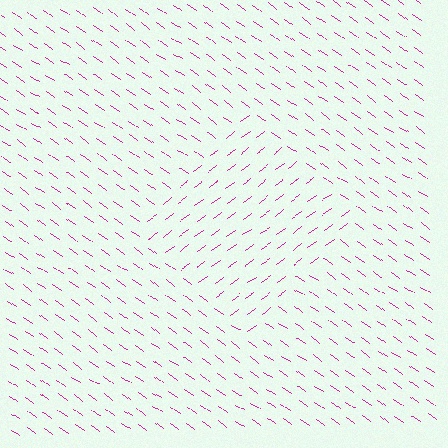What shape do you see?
I see a diamond.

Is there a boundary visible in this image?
Yes, there is a texture boundary formed by a change in line orientation.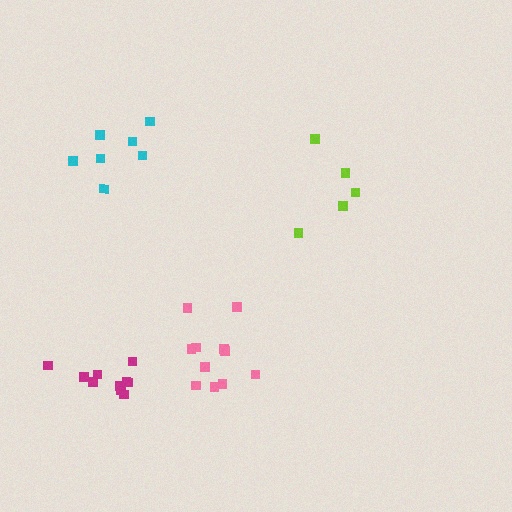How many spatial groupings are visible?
There are 4 spatial groupings.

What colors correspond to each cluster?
The clusters are colored: magenta, cyan, lime, pink.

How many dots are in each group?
Group 1: 10 dots, Group 2: 7 dots, Group 3: 5 dots, Group 4: 11 dots (33 total).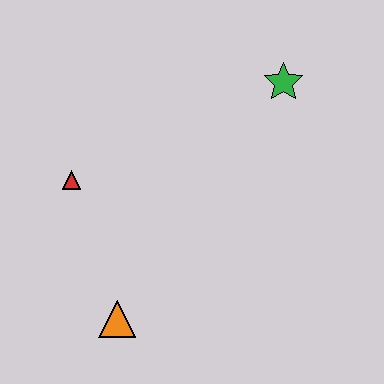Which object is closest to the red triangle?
The orange triangle is closest to the red triangle.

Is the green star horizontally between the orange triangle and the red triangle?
No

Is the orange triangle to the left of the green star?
Yes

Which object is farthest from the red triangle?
The green star is farthest from the red triangle.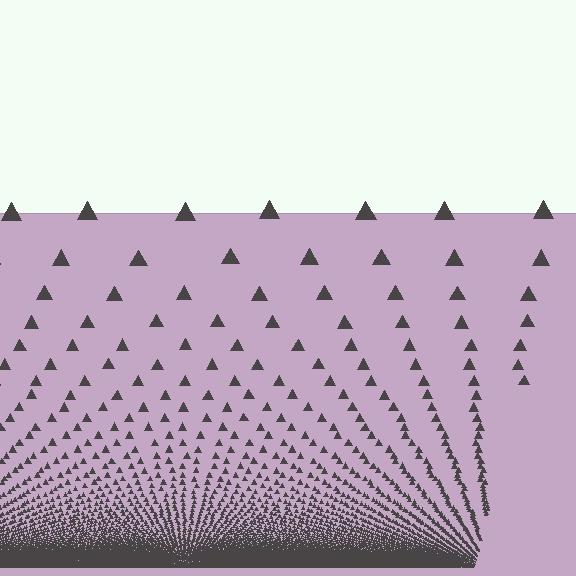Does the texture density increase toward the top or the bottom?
Density increases toward the bottom.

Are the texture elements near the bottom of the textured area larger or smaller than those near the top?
Smaller. The gradient is inverted — elements near the bottom are smaller and denser.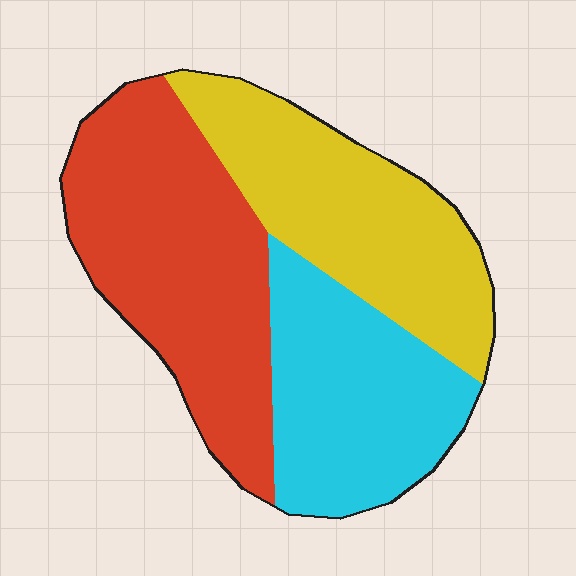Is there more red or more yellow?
Red.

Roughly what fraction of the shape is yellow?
Yellow takes up about one third (1/3) of the shape.